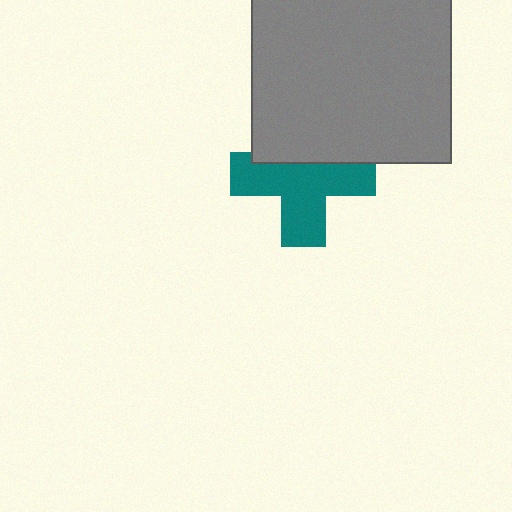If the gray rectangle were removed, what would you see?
You would see the complete teal cross.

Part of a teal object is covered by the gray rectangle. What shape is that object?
It is a cross.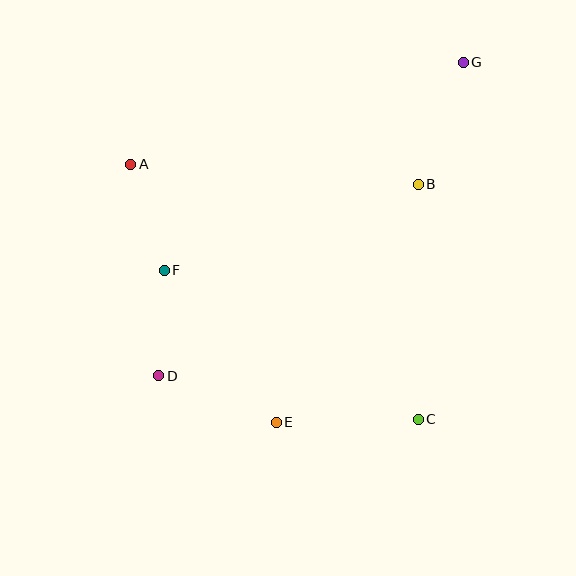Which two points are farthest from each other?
Points D and G are farthest from each other.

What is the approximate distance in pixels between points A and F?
The distance between A and F is approximately 111 pixels.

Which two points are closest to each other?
Points D and F are closest to each other.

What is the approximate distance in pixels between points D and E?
The distance between D and E is approximately 126 pixels.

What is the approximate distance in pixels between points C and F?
The distance between C and F is approximately 294 pixels.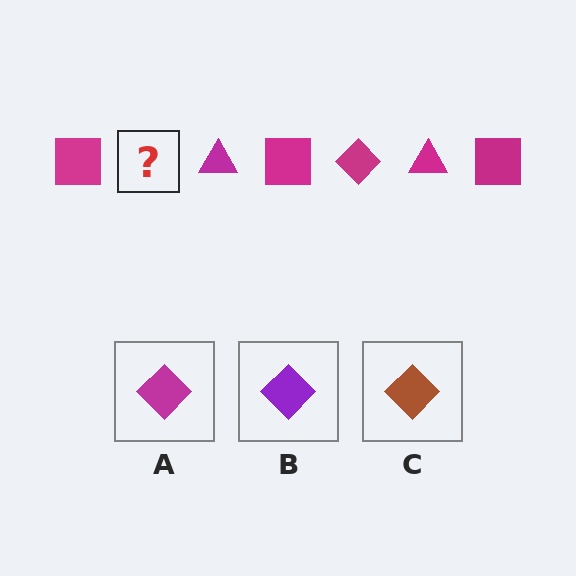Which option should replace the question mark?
Option A.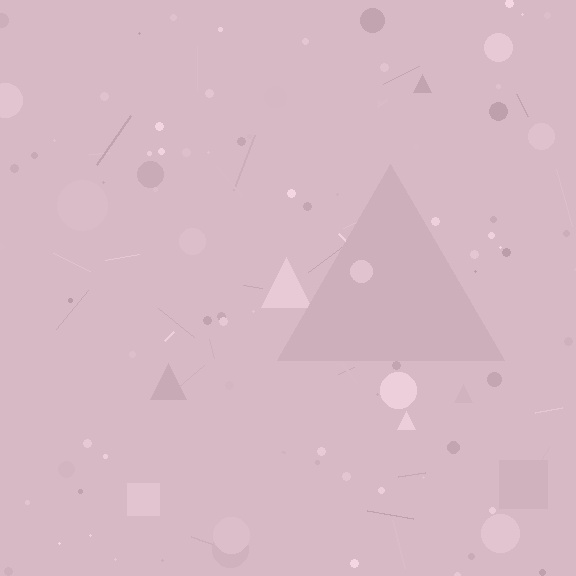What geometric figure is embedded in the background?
A triangle is embedded in the background.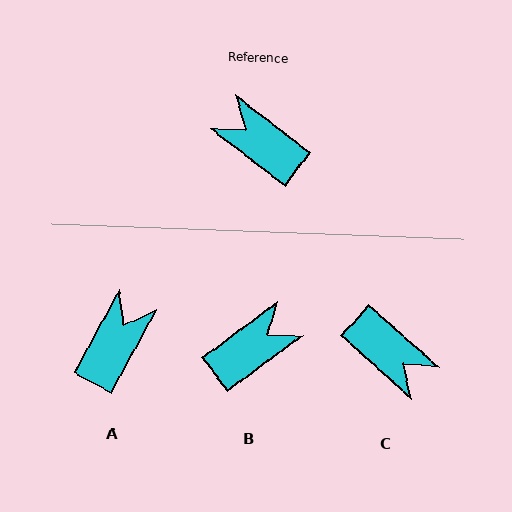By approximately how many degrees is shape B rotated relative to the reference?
Approximately 106 degrees clockwise.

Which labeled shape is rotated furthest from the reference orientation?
C, about 176 degrees away.